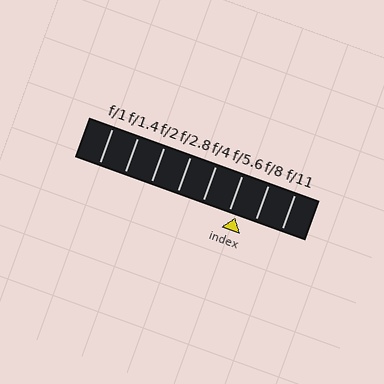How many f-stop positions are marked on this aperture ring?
There are 8 f-stop positions marked.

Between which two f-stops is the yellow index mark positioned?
The index mark is between f/5.6 and f/8.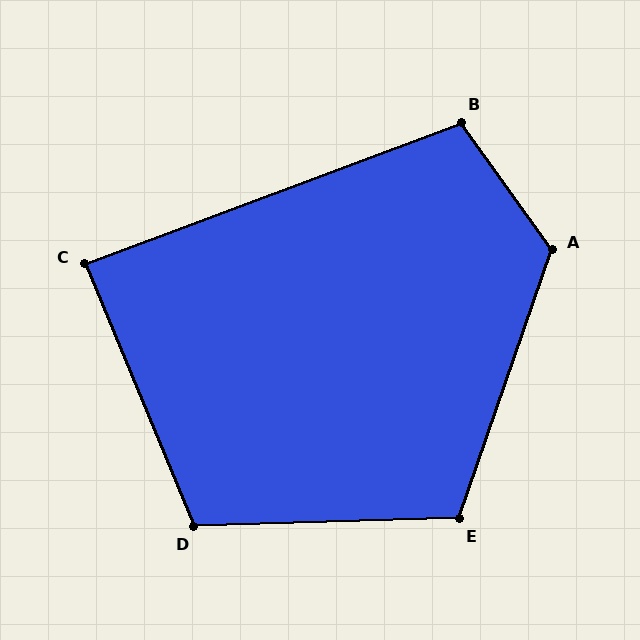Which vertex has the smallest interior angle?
C, at approximately 88 degrees.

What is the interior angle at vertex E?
Approximately 111 degrees (obtuse).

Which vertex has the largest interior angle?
A, at approximately 125 degrees.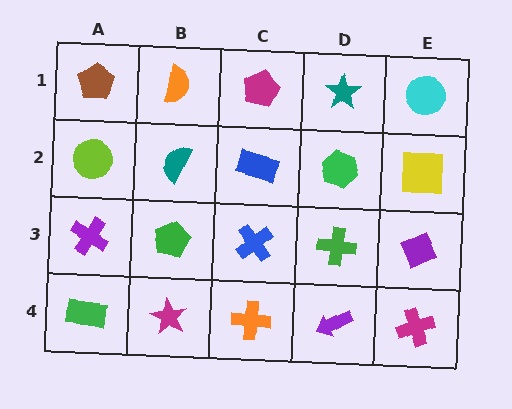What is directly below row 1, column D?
A green hexagon.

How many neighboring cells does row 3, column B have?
4.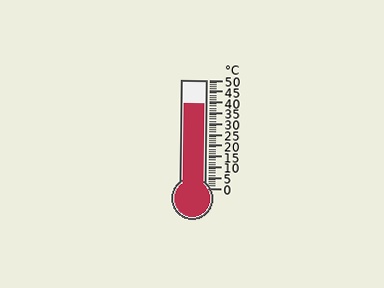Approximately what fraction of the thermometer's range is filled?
The thermometer is filled to approximately 80% of its range.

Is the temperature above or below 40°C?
The temperature is below 40°C.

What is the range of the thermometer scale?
The thermometer scale ranges from 0°C to 50°C.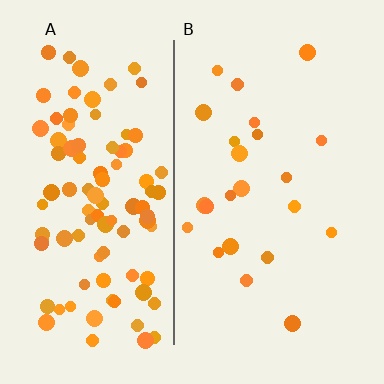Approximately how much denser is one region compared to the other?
Approximately 4.3× — region A over region B.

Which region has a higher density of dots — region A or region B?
A (the left).